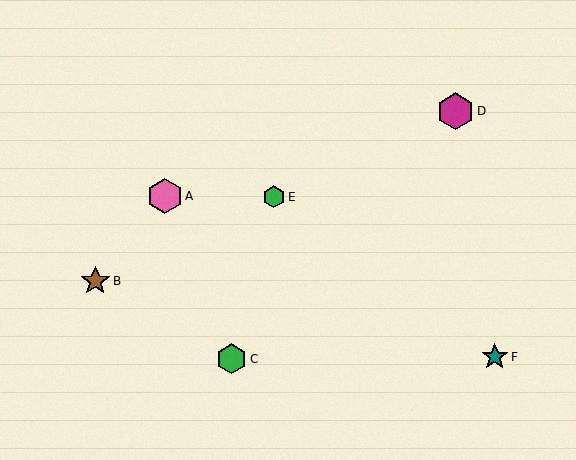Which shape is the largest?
The magenta hexagon (labeled D) is the largest.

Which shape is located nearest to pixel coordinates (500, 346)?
The teal star (labeled F) at (495, 357) is nearest to that location.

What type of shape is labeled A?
Shape A is a pink hexagon.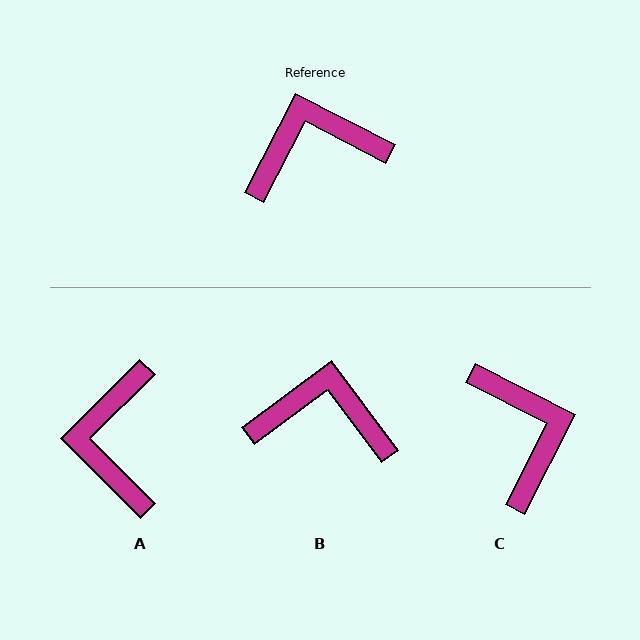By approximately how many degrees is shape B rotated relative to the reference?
Approximately 26 degrees clockwise.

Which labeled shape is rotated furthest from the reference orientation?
C, about 90 degrees away.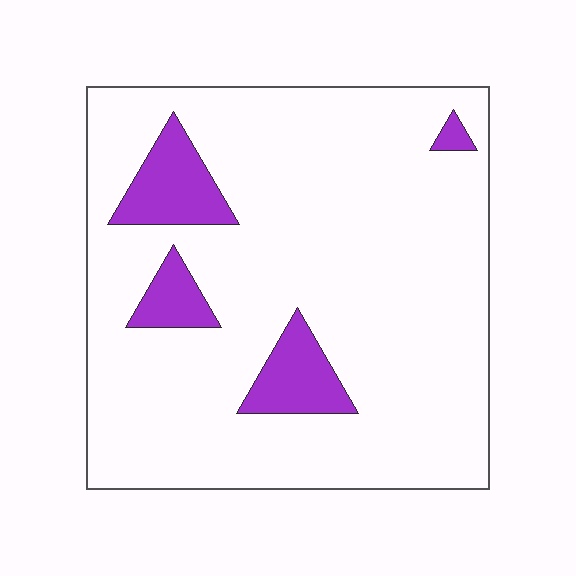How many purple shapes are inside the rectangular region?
4.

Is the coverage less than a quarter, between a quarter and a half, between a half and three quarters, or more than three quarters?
Less than a quarter.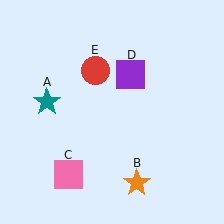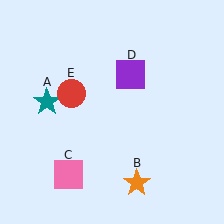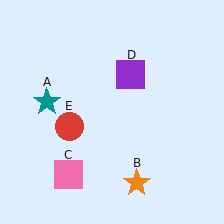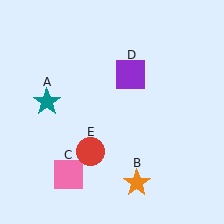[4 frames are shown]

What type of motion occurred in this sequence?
The red circle (object E) rotated counterclockwise around the center of the scene.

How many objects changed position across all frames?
1 object changed position: red circle (object E).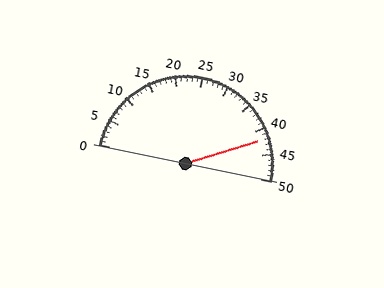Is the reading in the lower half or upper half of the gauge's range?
The reading is in the upper half of the range (0 to 50).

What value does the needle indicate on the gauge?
The needle indicates approximately 42.